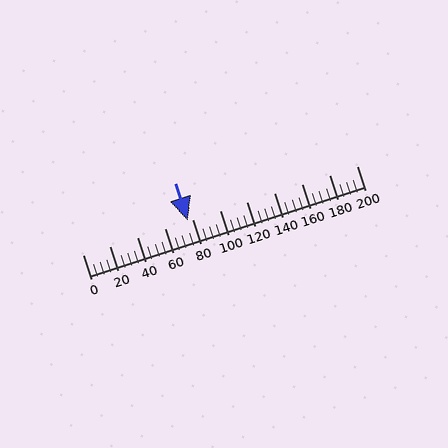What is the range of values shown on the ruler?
The ruler shows values from 0 to 200.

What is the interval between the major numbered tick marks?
The major tick marks are spaced 20 units apart.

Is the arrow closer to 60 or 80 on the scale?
The arrow is closer to 80.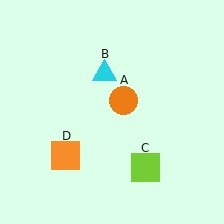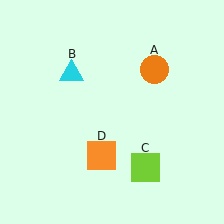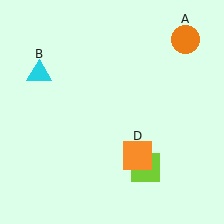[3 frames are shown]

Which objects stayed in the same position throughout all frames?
Lime square (object C) remained stationary.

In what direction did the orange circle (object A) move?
The orange circle (object A) moved up and to the right.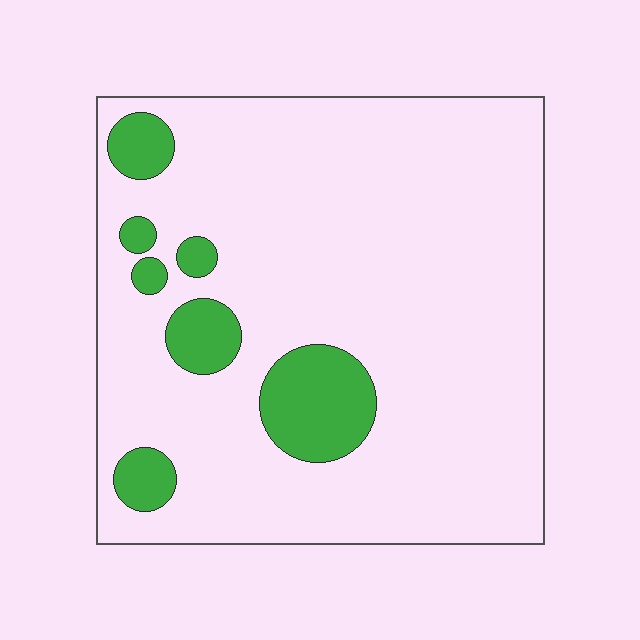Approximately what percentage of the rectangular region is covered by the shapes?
Approximately 15%.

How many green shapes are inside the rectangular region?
7.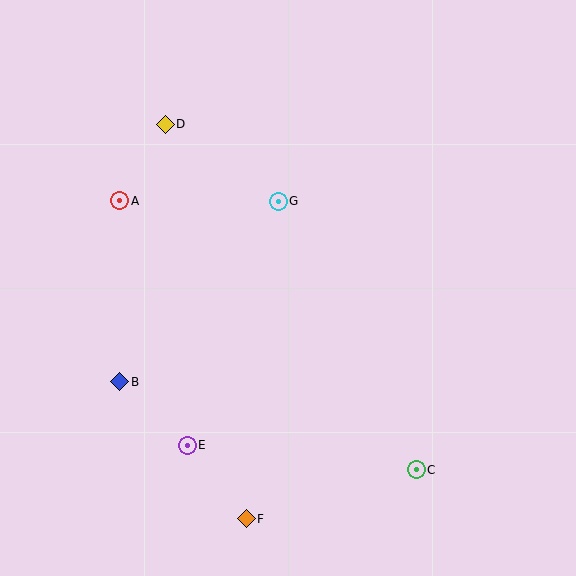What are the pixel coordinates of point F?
Point F is at (246, 519).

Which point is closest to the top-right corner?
Point G is closest to the top-right corner.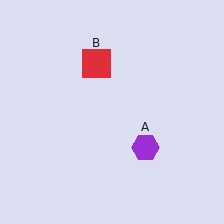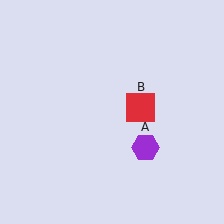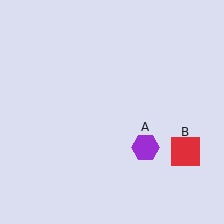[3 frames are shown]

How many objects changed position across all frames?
1 object changed position: red square (object B).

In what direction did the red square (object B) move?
The red square (object B) moved down and to the right.